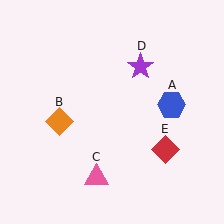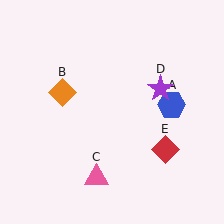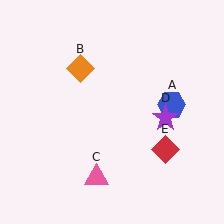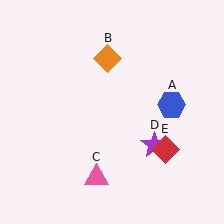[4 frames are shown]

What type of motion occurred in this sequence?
The orange diamond (object B), purple star (object D) rotated clockwise around the center of the scene.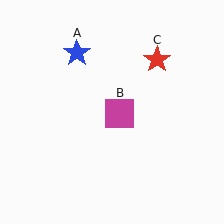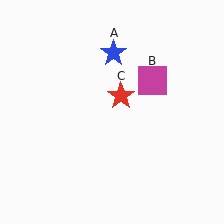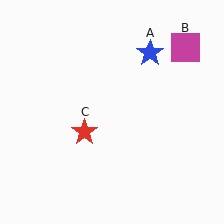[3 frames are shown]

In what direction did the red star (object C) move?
The red star (object C) moved down and to the left.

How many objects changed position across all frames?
3 objects changed position: blue star (object A), magenta square (object B), red star (object C).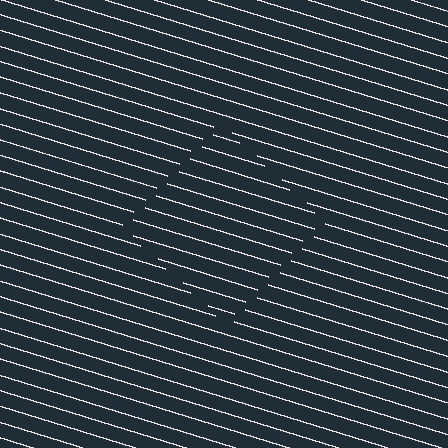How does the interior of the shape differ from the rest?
The interior of the shape contains the same grating, shifted by half a period — the contour is defined by the phase discontinuity where line-ends from the inner and outer gratings abut.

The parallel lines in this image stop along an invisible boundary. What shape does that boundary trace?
An illusory square. The interior of the shape contains the same grating, shifted by half a period — the contour is defined by the phase discontinuity where line-ends from the inner and outer gratings abut.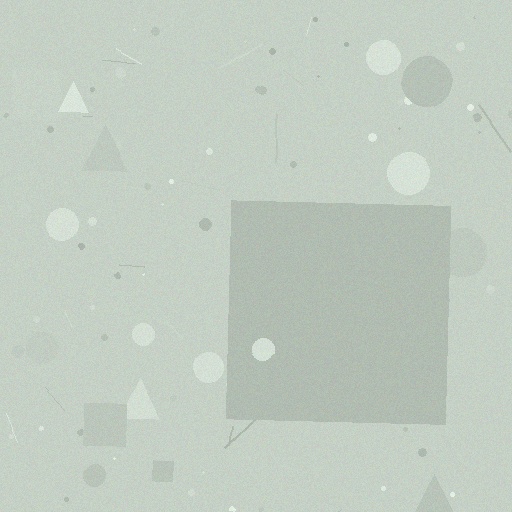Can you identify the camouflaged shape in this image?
The camouflaged shape is a square.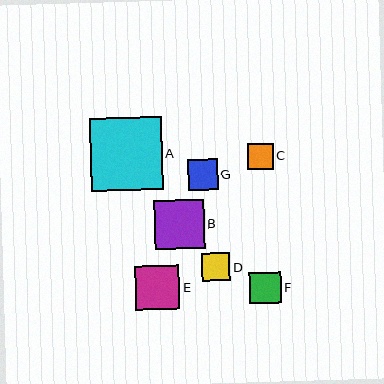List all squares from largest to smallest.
From largest to smallest: A, B, E, F, G, D, C.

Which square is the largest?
Square A is the largest with a size of approximately 72 pixels.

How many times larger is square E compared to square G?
Square E is approximately 1.4 times the size of square G.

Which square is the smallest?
Square C is the smallest with a size of approximately 26 pixels.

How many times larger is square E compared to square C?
Square E is approximately 1.7 times the size of square C.